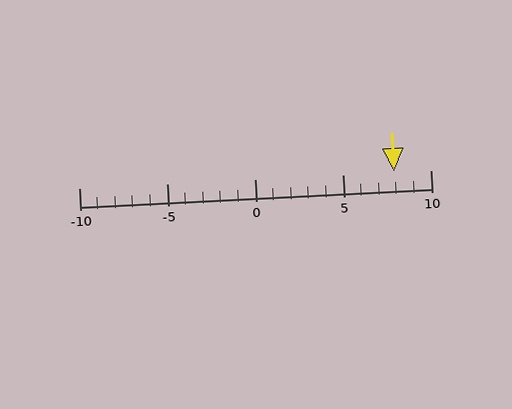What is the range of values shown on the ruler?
The ruler shows values from -10 to 10.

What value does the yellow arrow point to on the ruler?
The yellow arrow points to approximately 8.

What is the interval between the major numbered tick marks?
The major tick marks are spaced 5 units apart.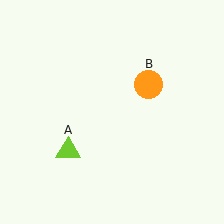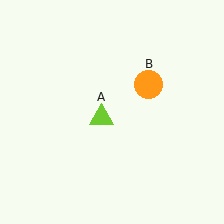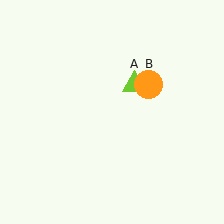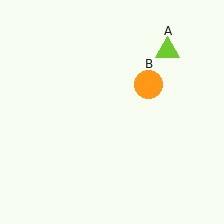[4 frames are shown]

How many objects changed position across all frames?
1 object changed position: lime triangle (object A).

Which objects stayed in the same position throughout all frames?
Orange circle (object B) remained stationary.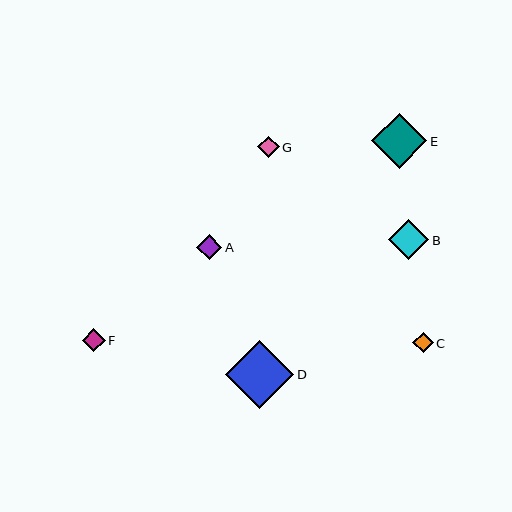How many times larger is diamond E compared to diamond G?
Diamond E is approximately 2.6 times the size of diamond G.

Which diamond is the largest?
Diamond D is the largest with a size of approximately 68 pixels.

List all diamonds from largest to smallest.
From largest to smallest: D, E, B, A, F, G, C.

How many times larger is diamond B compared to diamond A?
Diamond B is approximately 1.6 times the size of diamond A.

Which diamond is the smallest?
Diamond C is the smallest with a size of approximately 21 pixels.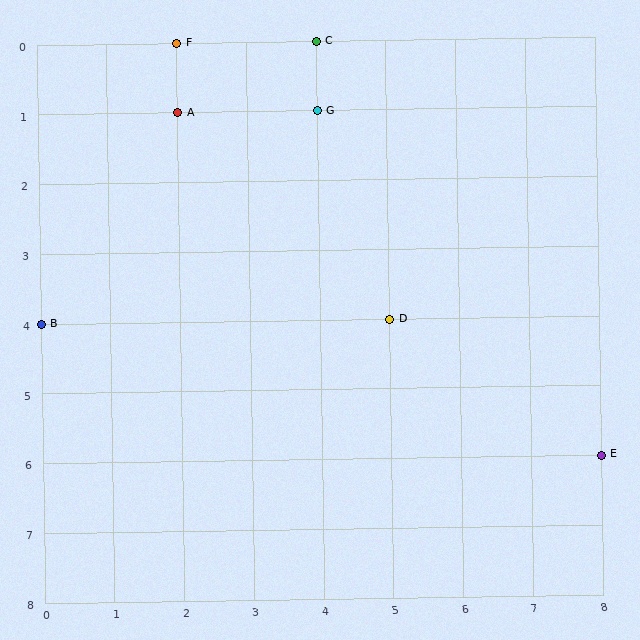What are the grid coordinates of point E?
Point E is at grid coordinates (8, 6).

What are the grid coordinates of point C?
Point C is at grid coordinates (4, 0).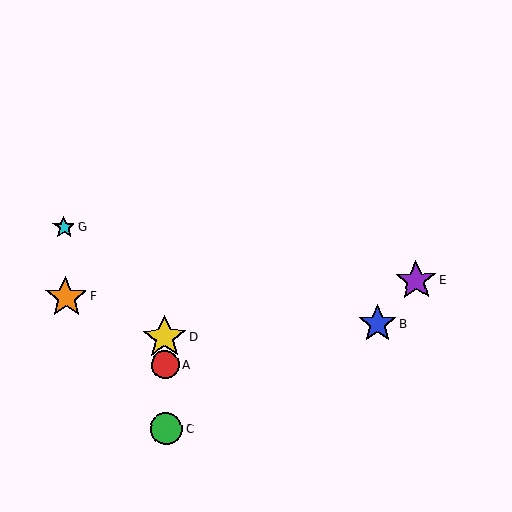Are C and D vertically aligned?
Yes, both are at x≈166.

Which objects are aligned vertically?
Objects A, C, D are aligned vertically.